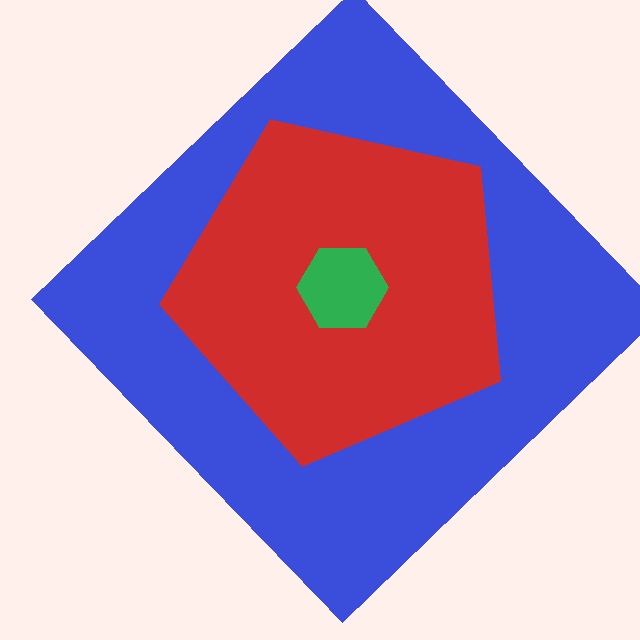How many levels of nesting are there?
3.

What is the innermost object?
The green hexagon.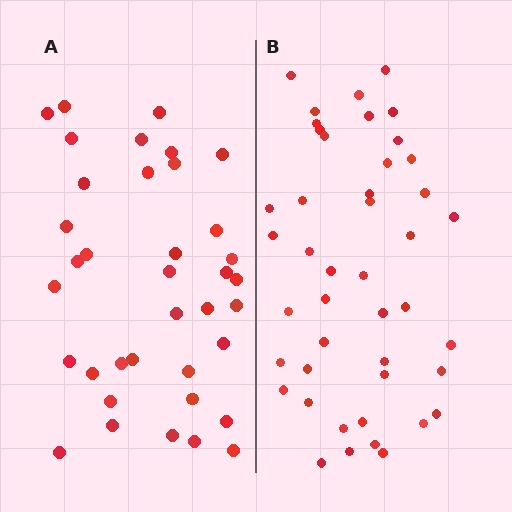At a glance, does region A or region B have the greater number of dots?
Region B (the right region) has more dots.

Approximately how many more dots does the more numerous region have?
Region B has roughly 8 or so more dots than region A.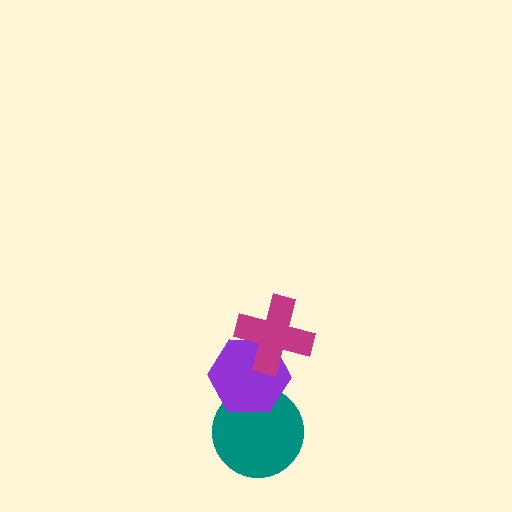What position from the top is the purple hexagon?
The purple hexagon is 2nd from the top.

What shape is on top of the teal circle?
The purple hexagon is on top of the teal circle.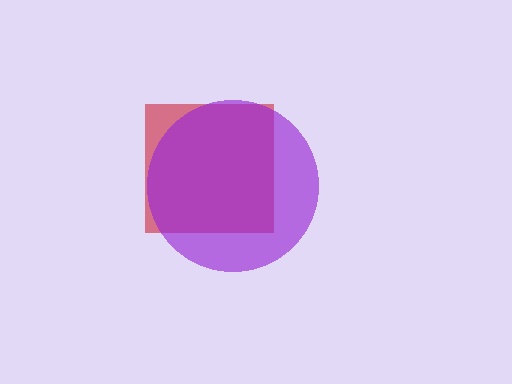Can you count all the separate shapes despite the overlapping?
Yes, there are 2 separate shapes.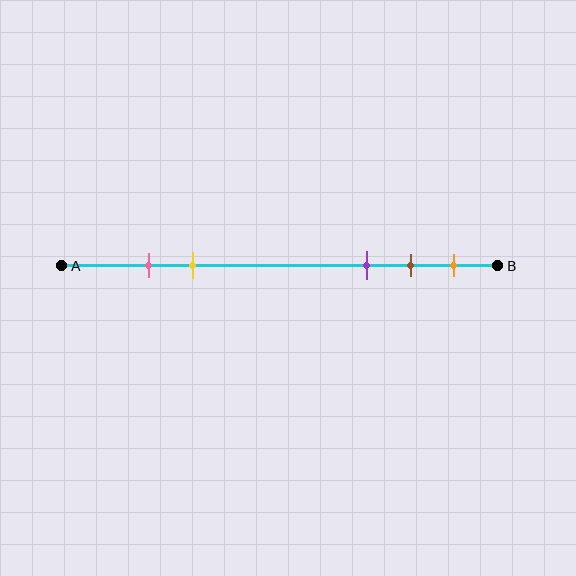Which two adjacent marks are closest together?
The pink and yellow marks are the closest adjacent pair.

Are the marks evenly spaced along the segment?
No, the marks are not evenly spaced.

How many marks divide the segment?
There are 5 marks dividing the segment.